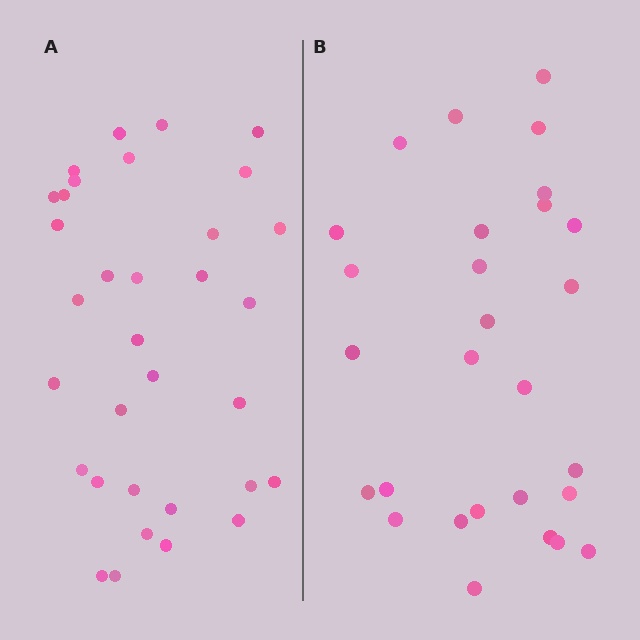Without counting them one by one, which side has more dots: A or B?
Region A (the left region) has more dots.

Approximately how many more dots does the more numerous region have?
Region A has about 5 more dots than region B.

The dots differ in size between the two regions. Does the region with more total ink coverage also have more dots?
No. Region B has more total ink coverage because its dots are larger, but region A actually contains more individual dots. Total area can be misleading — the number of items is what matters here.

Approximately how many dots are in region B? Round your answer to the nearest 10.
About 30 dots. (The exact count is 28, which rounds to 30.)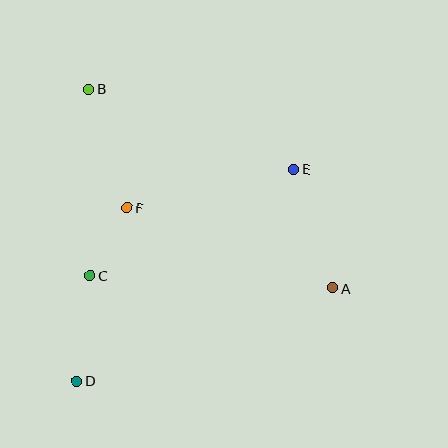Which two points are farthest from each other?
Points A and B are farthest from each other.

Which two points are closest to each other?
Points C and F are closest to each other.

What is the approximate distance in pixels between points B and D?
The distance between B and D is approximately 292 pixels.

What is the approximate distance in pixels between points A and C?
The distance between A and C is approximately 243 pixels.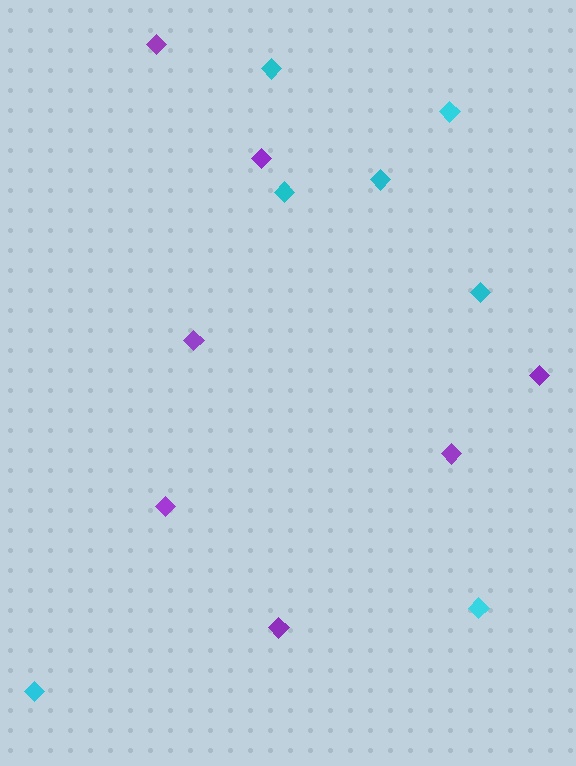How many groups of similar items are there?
There are 2 groups: one group of purple diamonds (7) and one group of cyan diamonds (7).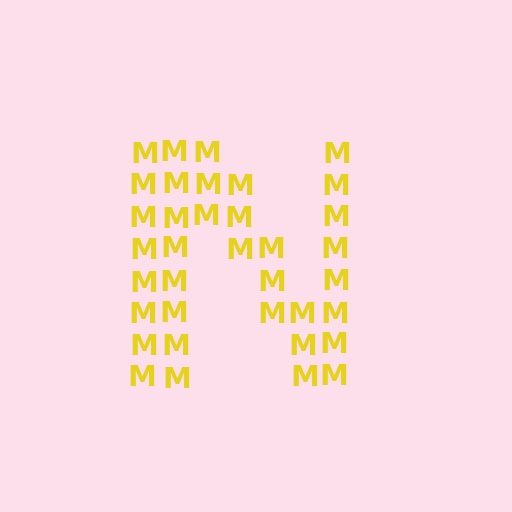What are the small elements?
The small elements are letter M's.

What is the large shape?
The large shape is the letter N.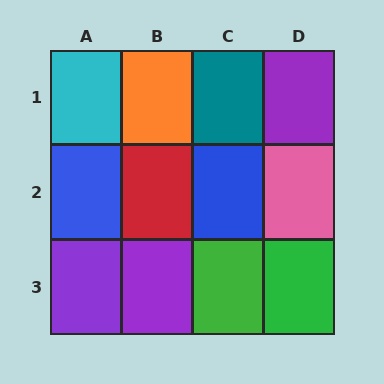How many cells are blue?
2 cells are blue.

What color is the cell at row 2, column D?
Pink.